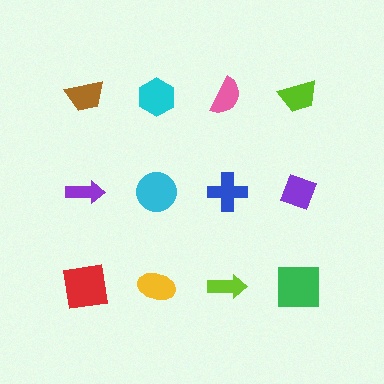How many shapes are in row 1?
4 shapes.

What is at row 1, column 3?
A pink semicircle.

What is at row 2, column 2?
A cyan circle.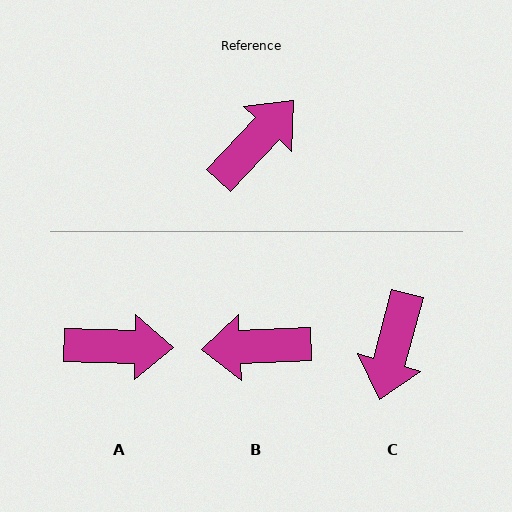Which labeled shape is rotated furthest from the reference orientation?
C, about 152 degrees away.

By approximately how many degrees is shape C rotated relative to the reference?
Approximately 152 degrees clockwise.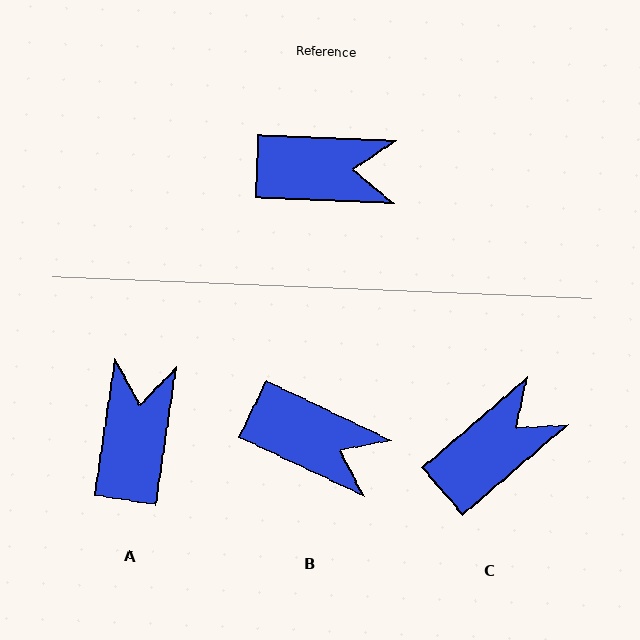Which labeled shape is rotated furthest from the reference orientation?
A, about 84 degrees away.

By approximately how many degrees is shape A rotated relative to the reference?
Approximately 84 degrees counter-clockwise.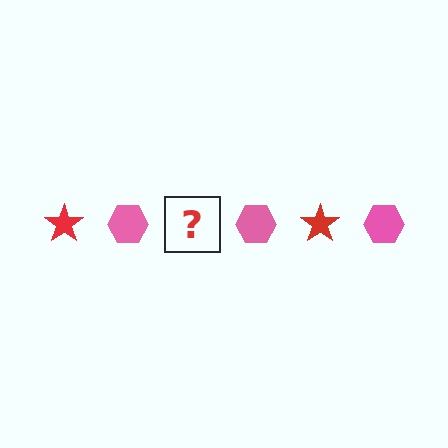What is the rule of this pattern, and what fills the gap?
The rule is that the pattern alternates between red star and pink hexagon. The gap should be filled with a red star.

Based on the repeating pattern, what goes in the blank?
The blank should be a red star.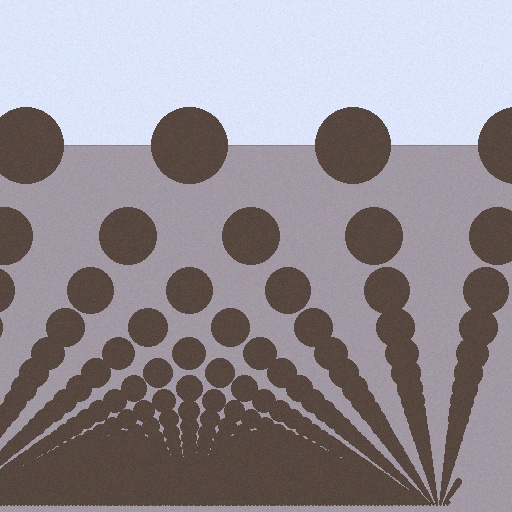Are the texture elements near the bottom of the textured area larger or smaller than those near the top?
Smaller. The gradient is inverted — elements near the bottom are smaller and denser.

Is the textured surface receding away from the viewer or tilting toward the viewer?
The surface appears to tilt toward the viewer. Texture elements get larger and sparser toward the top.